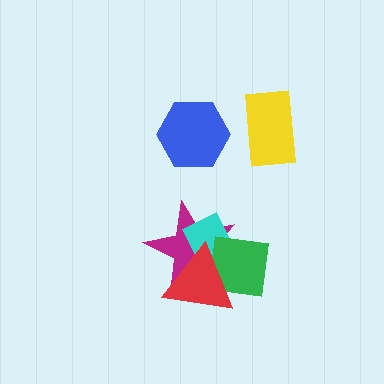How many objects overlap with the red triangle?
3 objects overlap with the red triangle.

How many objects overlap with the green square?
3 objects overlap with the green square.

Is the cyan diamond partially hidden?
Yes, it is partially covered by another shape.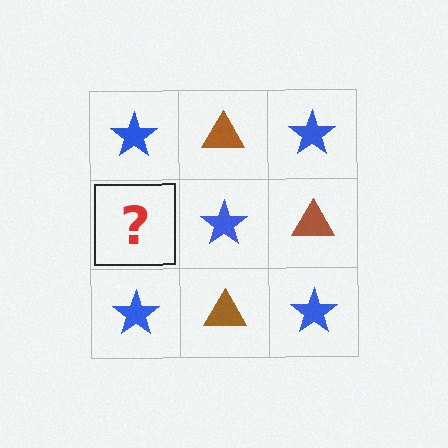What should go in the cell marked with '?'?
The missing cell should contain a brown triangle.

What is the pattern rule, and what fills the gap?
The rule is that it alternates blue star and brown triangle in a checkerboard pattern. The gap should be filled with a brown triangle.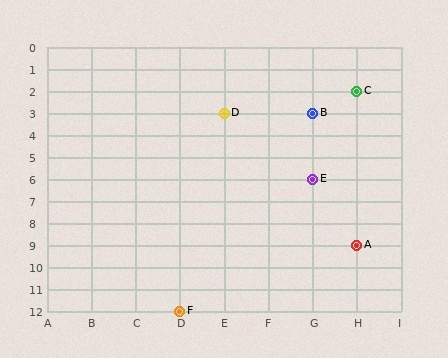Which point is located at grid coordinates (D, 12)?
Point F is at (D, 12).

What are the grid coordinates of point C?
Point C is at grid coordinates (H, 2).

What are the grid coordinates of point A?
Point A is at grid coordinates (H, 9).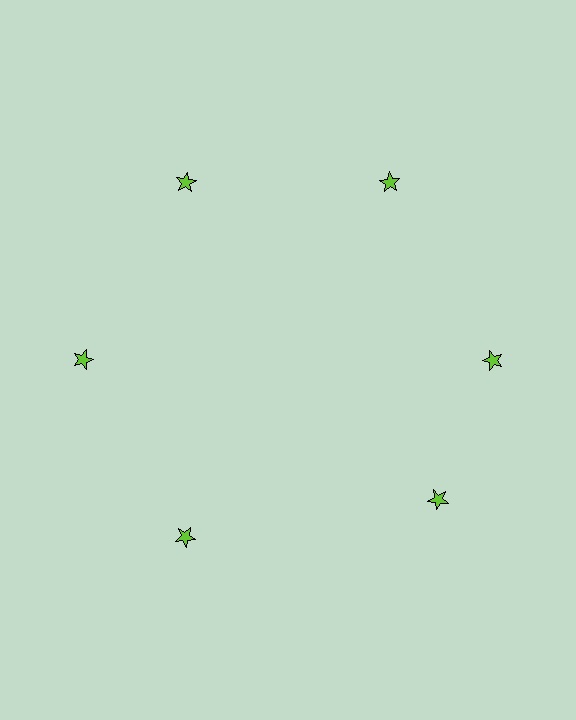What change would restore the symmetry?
The symmetry would be restored by rotating it back into even spacing with its neighbors so that all 6 stars sit at equal angles and equal distance from the center.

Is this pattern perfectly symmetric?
No. The 6 lime stars are arranged in a ring, but one element near the 5 o'clock position is rotated out of alignment along the ring, breaking the 6-fold rotational symmetry.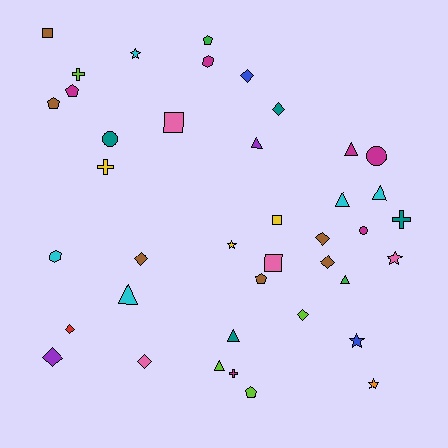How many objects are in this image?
There are 40 objects.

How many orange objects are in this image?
There is 1 orange object.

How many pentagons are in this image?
There are 5 pentagons.